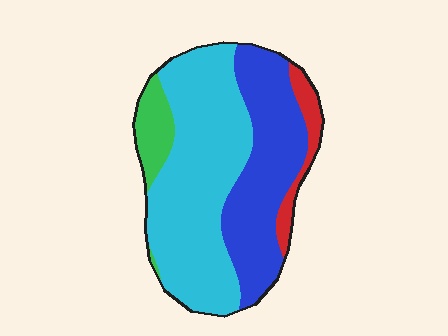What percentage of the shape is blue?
Blue takes up about one third (1/3) of the shape.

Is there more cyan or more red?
Cyan.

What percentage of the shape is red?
Red covers around 5% of the shape.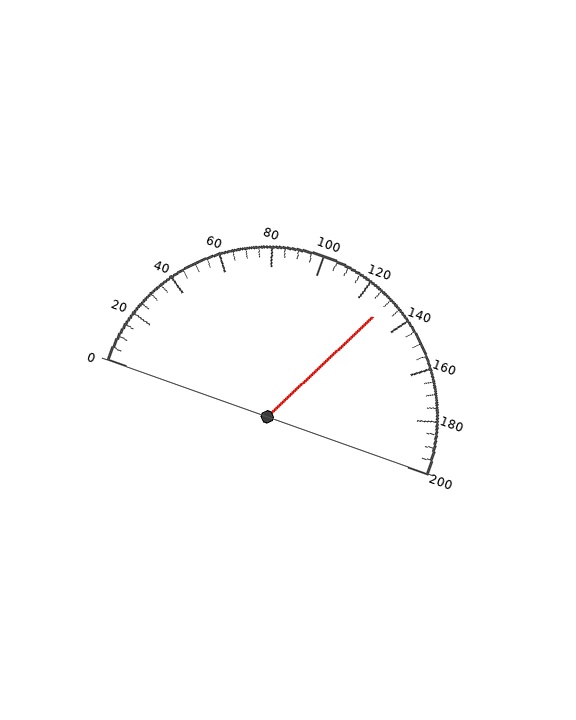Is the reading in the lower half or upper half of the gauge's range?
The reading is in the upper half of the range (0 to 200).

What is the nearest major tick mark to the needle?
The nearest major tick mark is 120.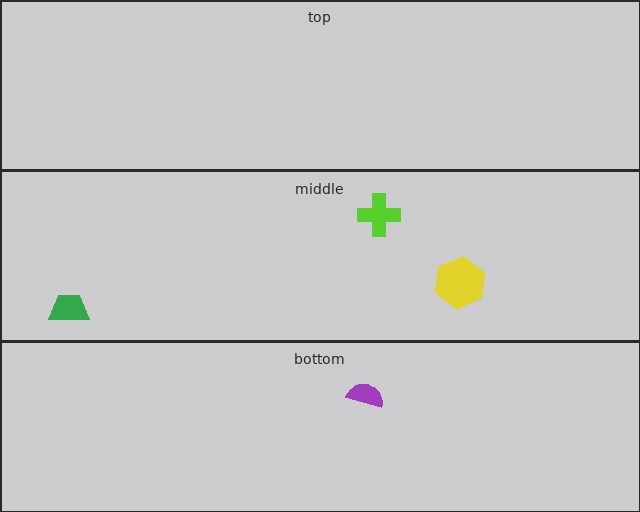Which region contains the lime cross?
The middle region.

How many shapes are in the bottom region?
1.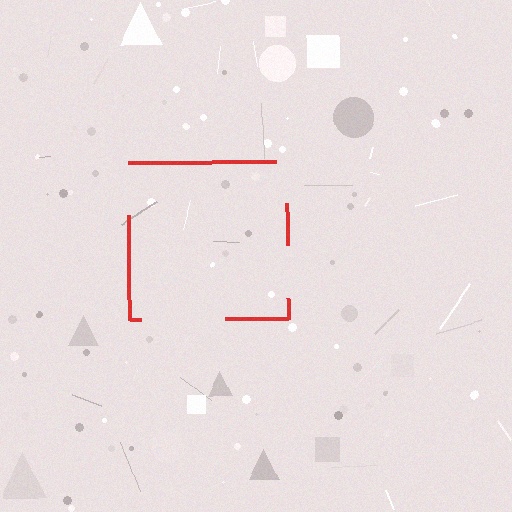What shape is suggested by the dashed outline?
The dashed outline suggests a square.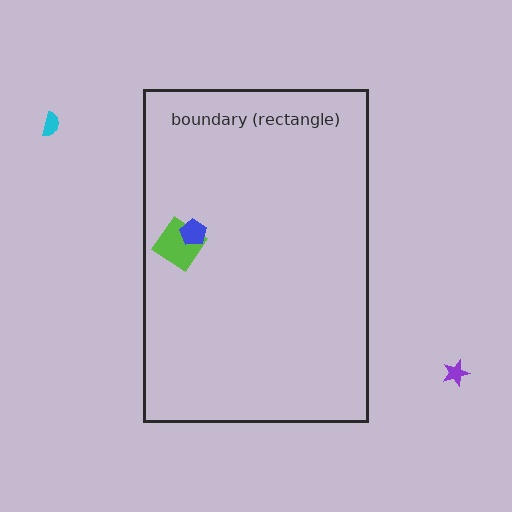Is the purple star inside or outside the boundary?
Outside.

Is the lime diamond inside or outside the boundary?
Inside.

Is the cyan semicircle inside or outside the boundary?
Outside.